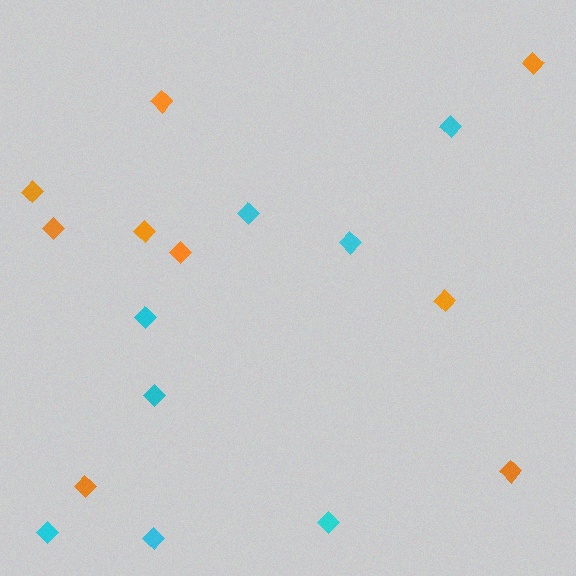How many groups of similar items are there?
There are 2 groups: one group of cyan diamonds (8) and one group of orange diamonds (9).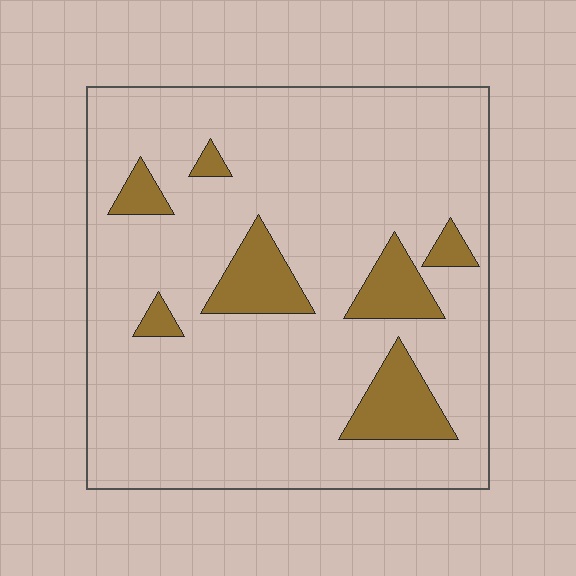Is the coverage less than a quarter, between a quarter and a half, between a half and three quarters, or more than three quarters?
Less than a quarter.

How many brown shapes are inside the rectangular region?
7.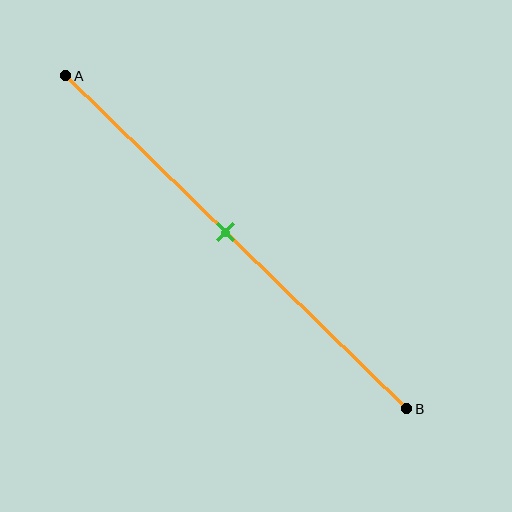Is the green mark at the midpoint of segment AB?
No, the mark is at about 45% from A, not at the 50% midpoint.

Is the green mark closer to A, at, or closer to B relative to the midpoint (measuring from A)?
The green mark is closer to point A than the midpoint of segment AB.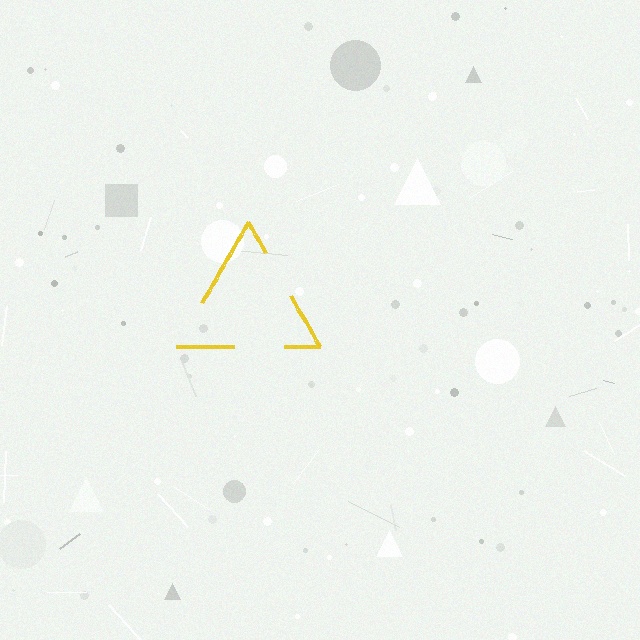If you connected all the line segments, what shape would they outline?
They would outline a triangle.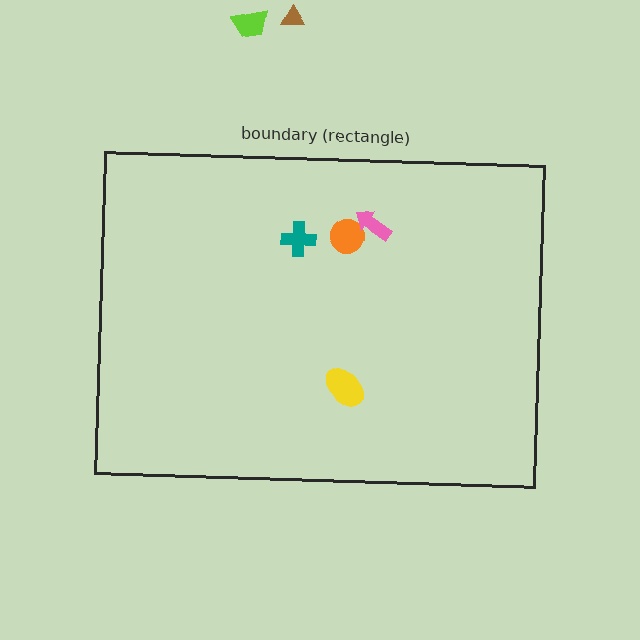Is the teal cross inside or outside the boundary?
Inside.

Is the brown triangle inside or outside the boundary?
Outside.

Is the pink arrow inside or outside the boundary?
Inside.